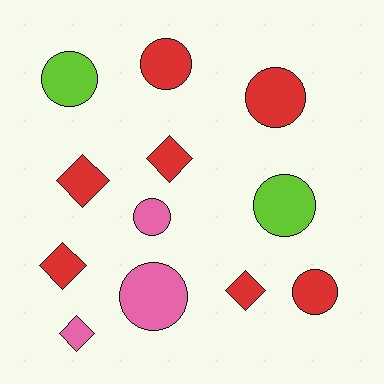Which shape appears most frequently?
Circle, with 7 objects.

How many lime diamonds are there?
There are no lime diamonds.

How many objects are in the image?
There are 12 objects.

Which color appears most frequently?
Red, with 7 objects.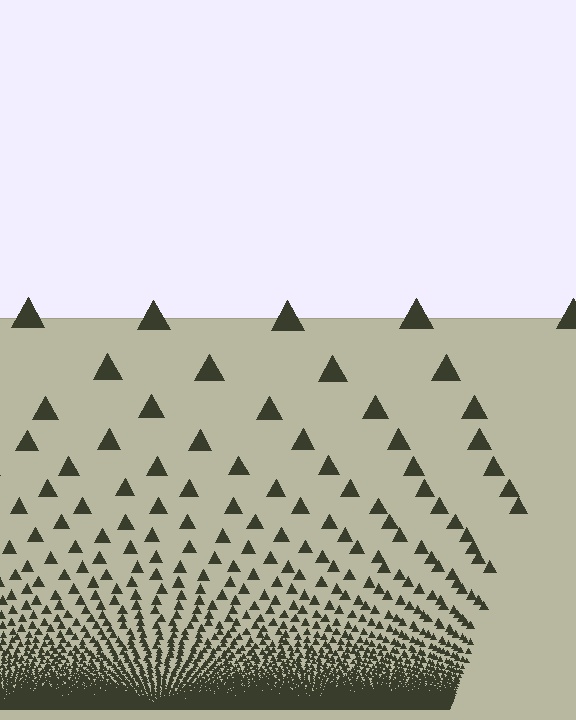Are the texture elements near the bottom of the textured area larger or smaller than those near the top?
Smaller. The gradient is inverted — elements near the bottom are smaller and denser.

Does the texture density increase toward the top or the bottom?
Density increases toward the bottom.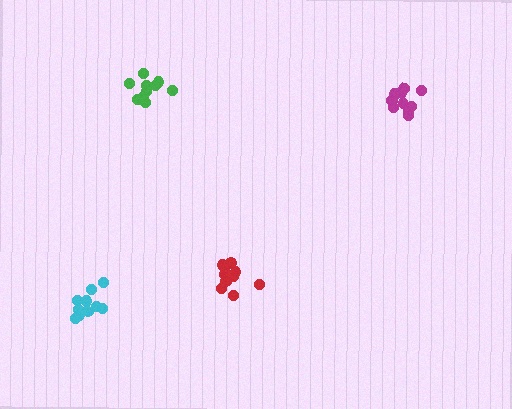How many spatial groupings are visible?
There are 4 spatial groupings.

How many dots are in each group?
Group 1: 11 dots, Group 2: 11 dots, Group 3: 10 dots, Group 4: 10 dots (42 total).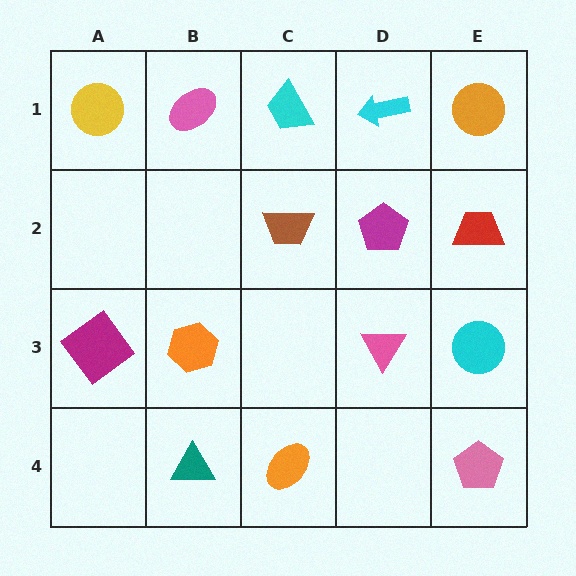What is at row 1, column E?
An orange circle.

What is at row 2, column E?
A red trapezoid.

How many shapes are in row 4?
3 shapes.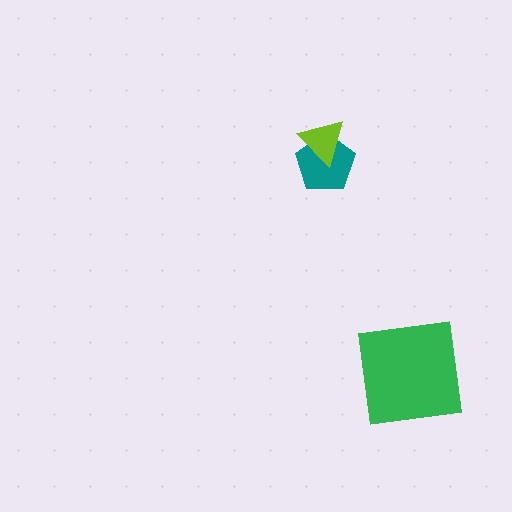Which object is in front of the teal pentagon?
The lime triangle is in front of the teal pentagon.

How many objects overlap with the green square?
0 objects overlap with the green square.